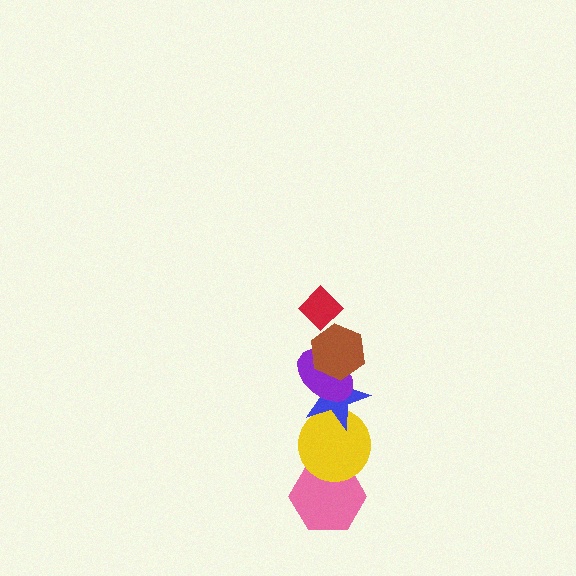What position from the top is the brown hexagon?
The brown hexagon is 2nd from the top.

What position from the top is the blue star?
The blue star is 4th from the top.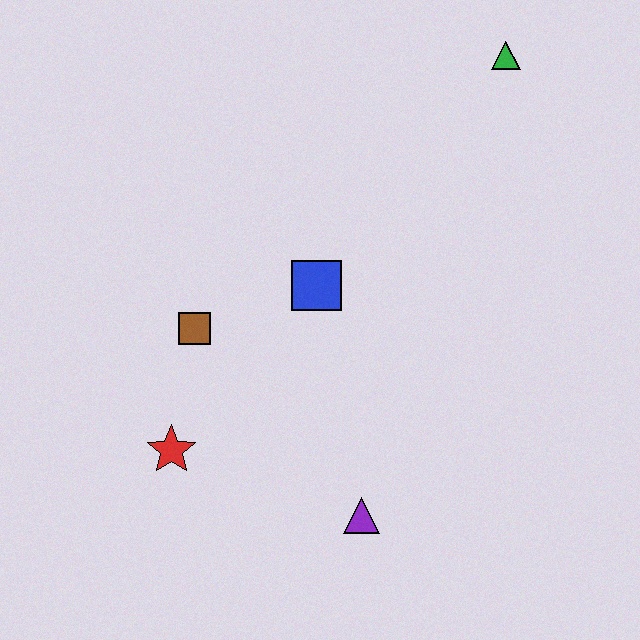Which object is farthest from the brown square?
The green triangle is farthest from the brown square.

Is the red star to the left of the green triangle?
Yes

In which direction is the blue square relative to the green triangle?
The blue square is below the green triangle.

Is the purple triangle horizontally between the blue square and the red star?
No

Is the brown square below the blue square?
Yes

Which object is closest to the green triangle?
The blue square is closest to the green triangle.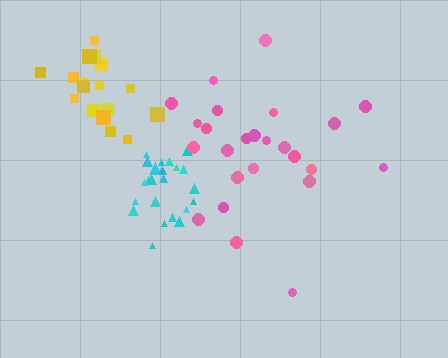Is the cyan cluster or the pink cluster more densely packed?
Cyan.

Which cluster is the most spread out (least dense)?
Pink.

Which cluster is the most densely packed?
Cyan.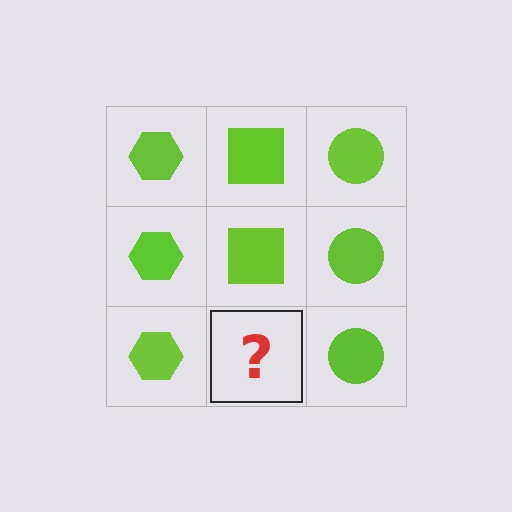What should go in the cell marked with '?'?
The missing cell should contain a lime square.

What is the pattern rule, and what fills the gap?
The rule is that each column has a consistent shape. The gap should be filled with a lime square.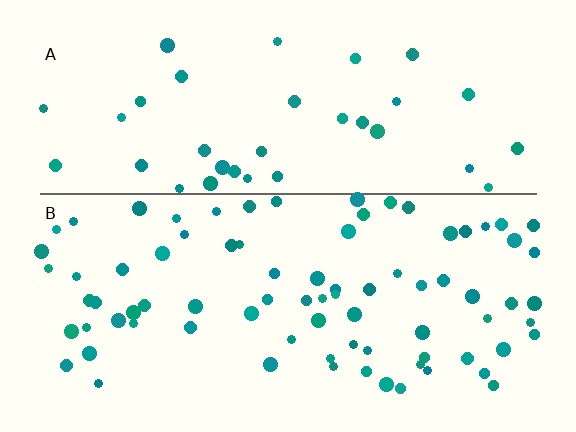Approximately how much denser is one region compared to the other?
Approximately 2.2× — region B over region A.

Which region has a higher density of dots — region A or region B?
B (the bottom).